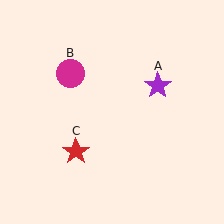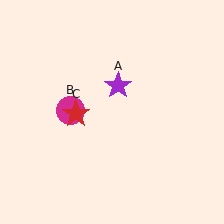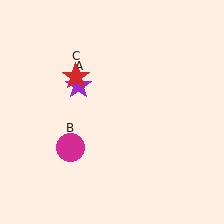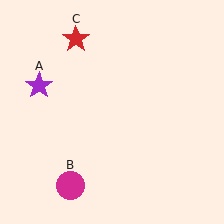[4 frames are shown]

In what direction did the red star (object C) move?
The red star (object C) moved up.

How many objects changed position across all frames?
3 objects changed position: purple star (object A), magenta circle (object B), red star (object C).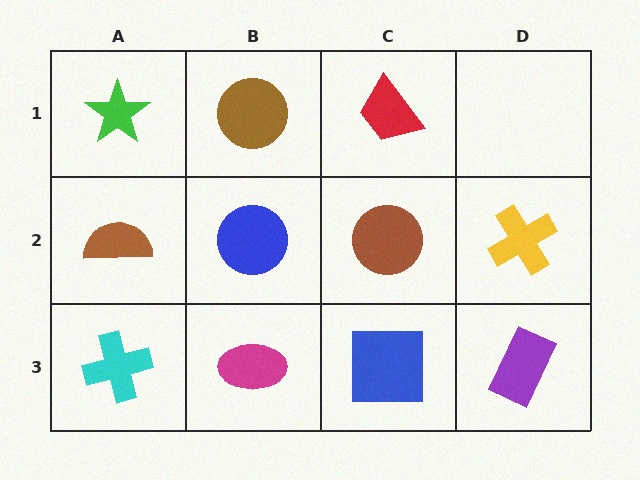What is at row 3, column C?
A blue square.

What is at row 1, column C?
A red trapezoid.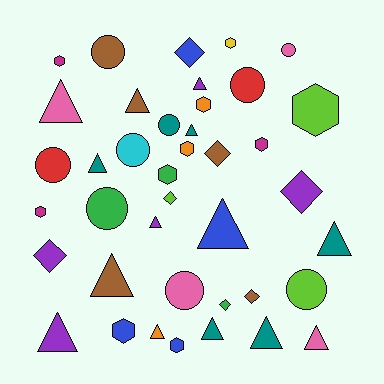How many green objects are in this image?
There are 3 green objects.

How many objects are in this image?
There are 40 objects.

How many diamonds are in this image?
There are 7 diamonds.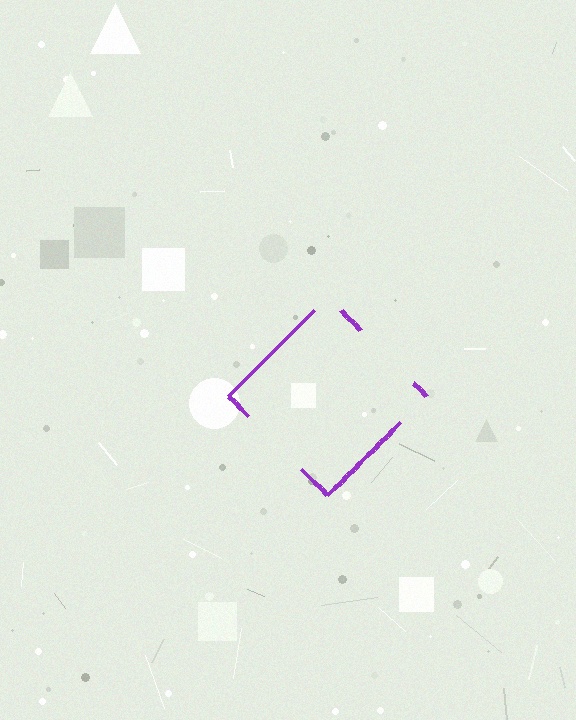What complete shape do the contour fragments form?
The contour fragments form a diamond.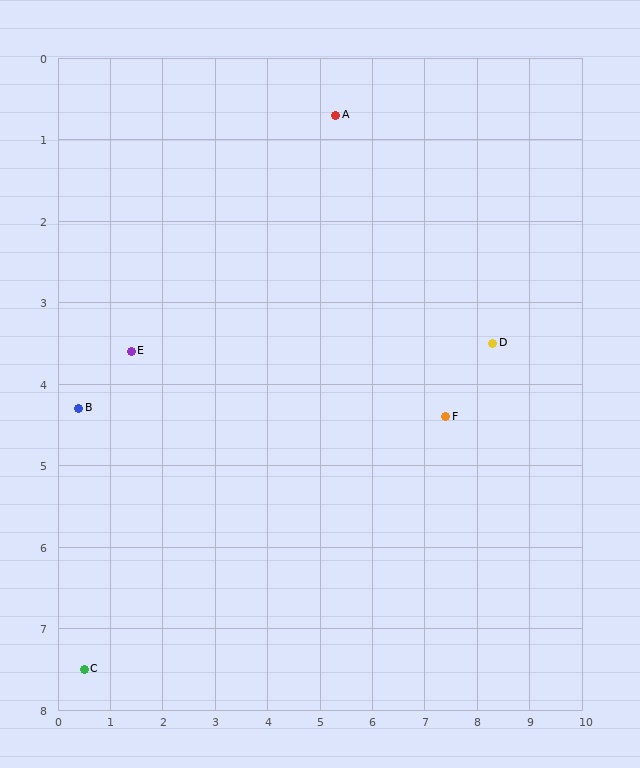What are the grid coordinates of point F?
Point F is at approximately (7.4, 4.4).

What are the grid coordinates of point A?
Point A is at approximately (5.3, 0.7).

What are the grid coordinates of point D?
Point D is at approximately (8.3, 3.5).